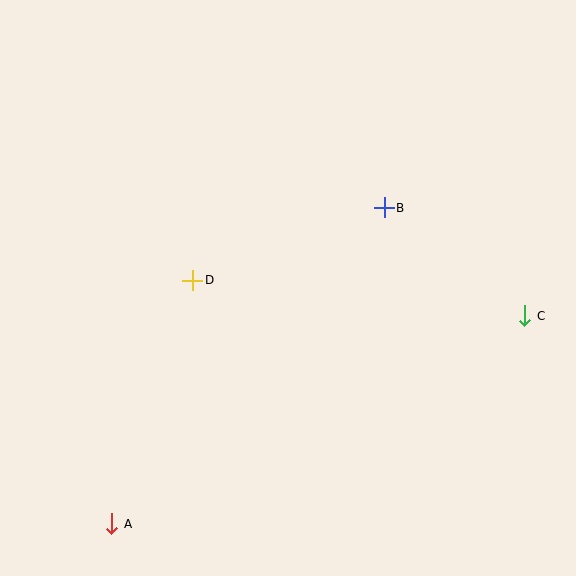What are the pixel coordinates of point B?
Point B is at (384, 208).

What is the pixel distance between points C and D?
The distance between C and D is 334 pixels.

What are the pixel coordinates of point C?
Point C is at (525, 316).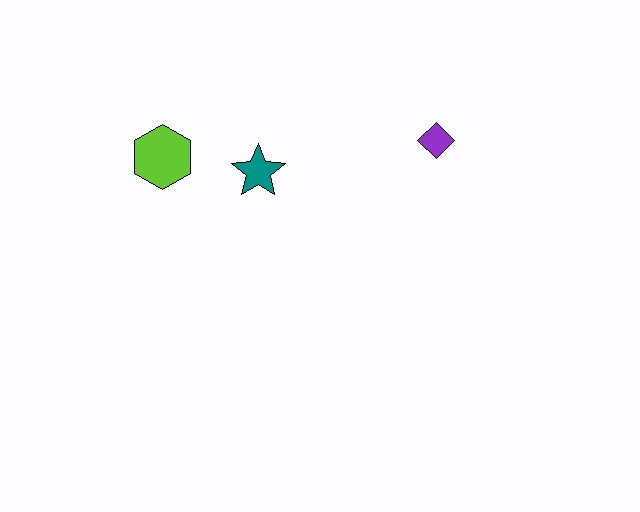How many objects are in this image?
There are 3 objects.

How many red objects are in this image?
There are no red objects.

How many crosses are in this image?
There are no crosses.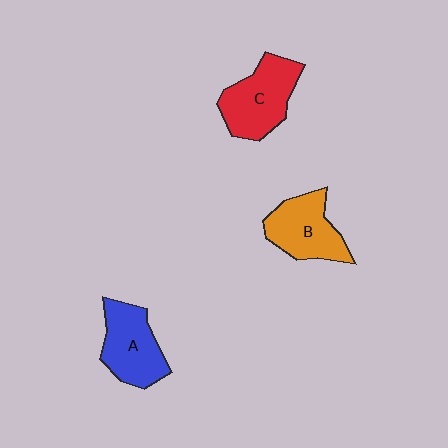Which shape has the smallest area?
Shape B (orange).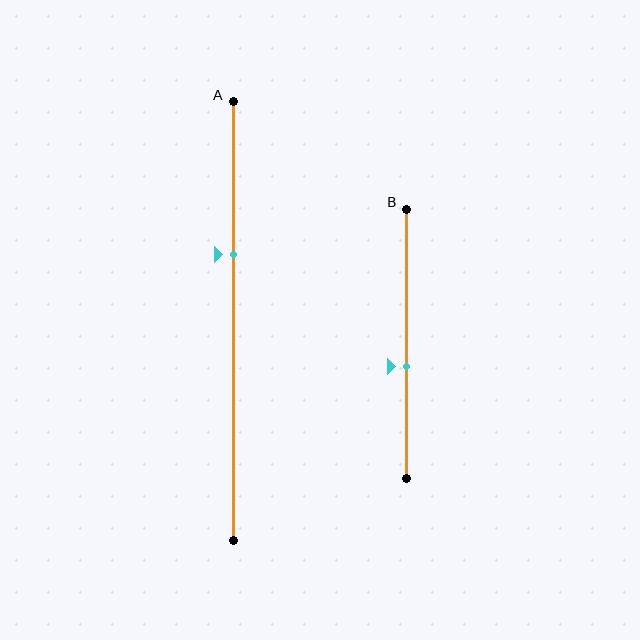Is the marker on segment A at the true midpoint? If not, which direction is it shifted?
No, the marker on segment A is shifted upward by about 15% of the segment length.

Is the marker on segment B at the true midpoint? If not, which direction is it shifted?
No, the marker on segment B is shifted downward by about 8% of the segment length.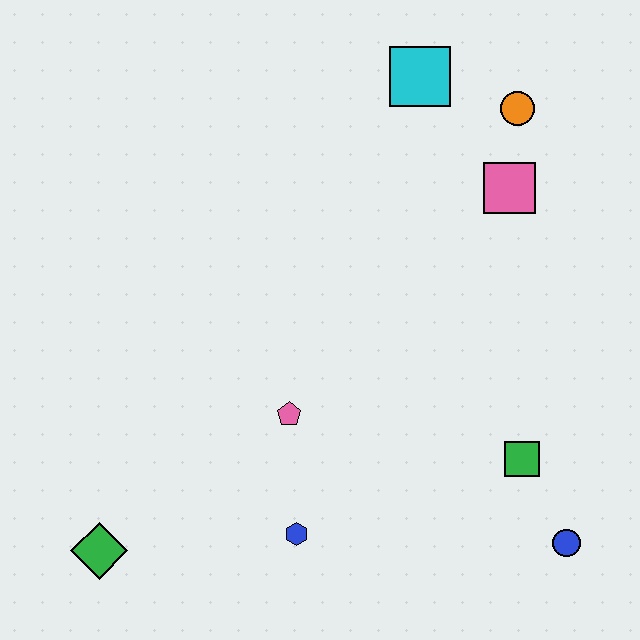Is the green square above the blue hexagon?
Yes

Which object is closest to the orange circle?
The pink square is closest to the orange circle.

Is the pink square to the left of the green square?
Yes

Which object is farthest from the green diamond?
The orange circle is farthest from the green diamond.